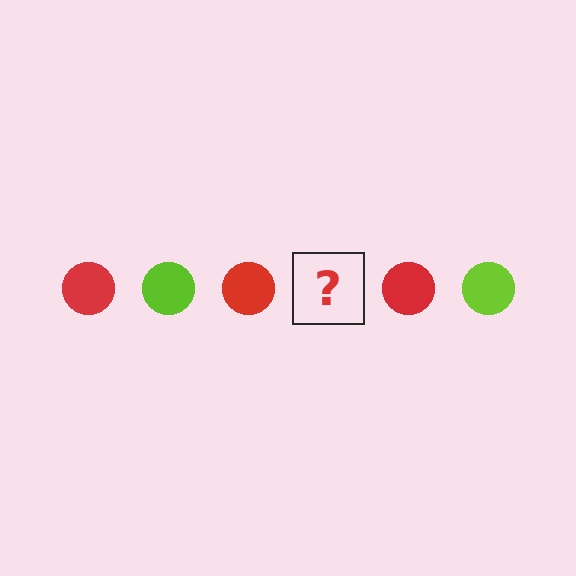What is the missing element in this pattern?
The missing element is a lime circle.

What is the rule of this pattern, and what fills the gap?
The rule is that the pattern cycles through red, lime circles. The gap should be filled with a lime circle.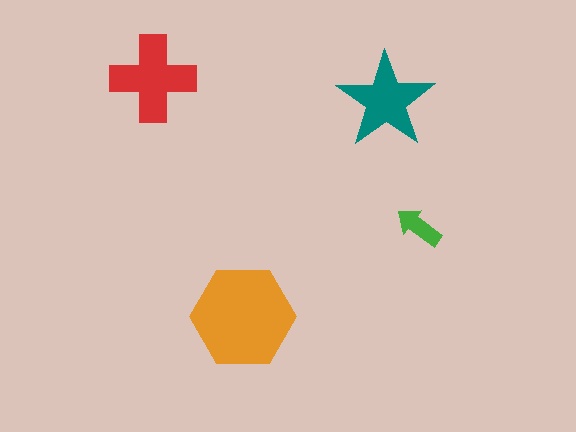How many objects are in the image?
There are 4 objects in the image.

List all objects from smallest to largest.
The green arrow, the teal star, the red cross, the orange hexagon.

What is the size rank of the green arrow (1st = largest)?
4th.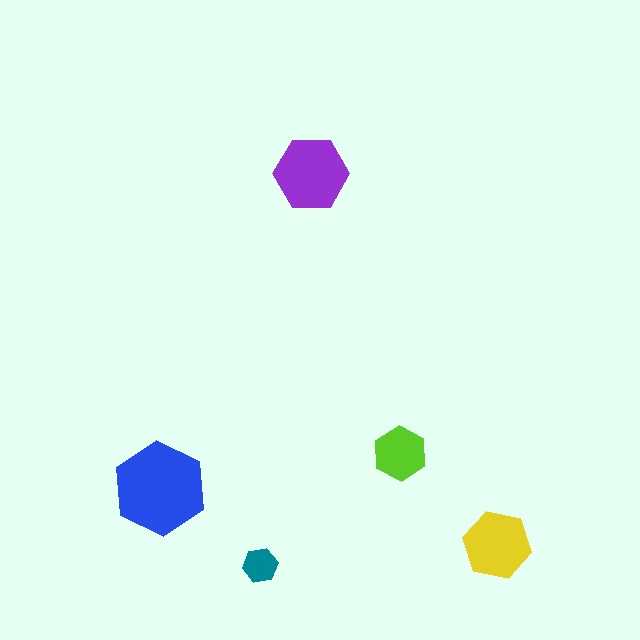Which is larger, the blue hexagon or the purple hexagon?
The blue one.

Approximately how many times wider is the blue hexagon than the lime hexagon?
About 1.5 times wider.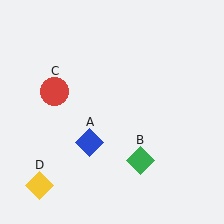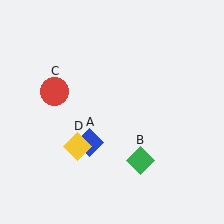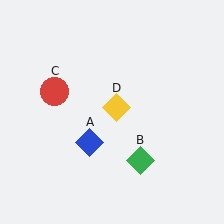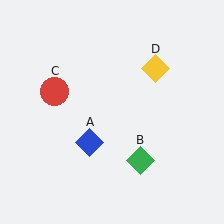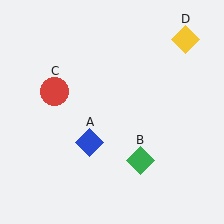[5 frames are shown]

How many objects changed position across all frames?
1 object changed position: yellow diamond (object D).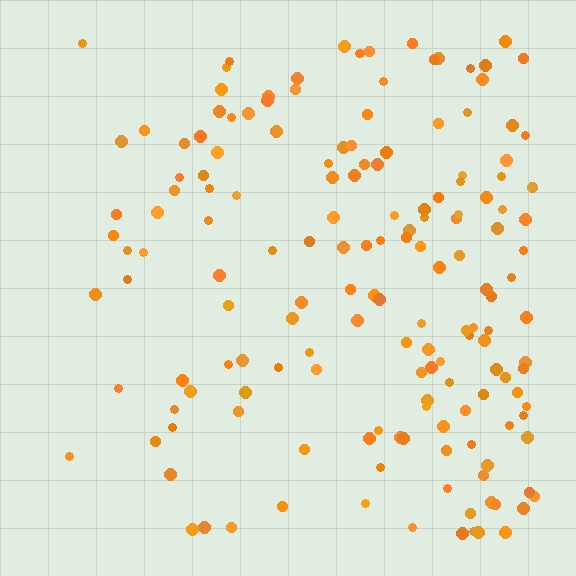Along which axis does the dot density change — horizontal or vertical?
Horizontal.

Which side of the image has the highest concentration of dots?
The right.